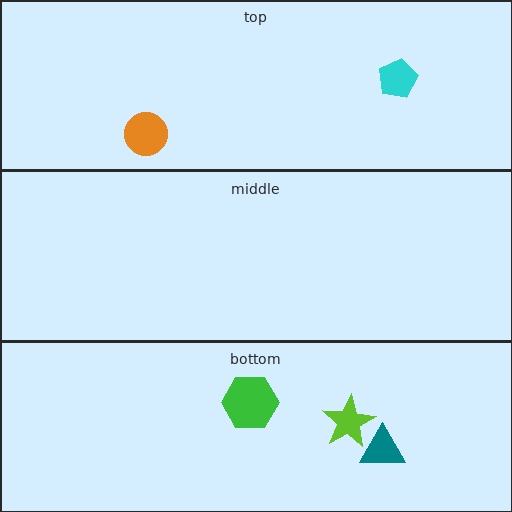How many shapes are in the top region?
2.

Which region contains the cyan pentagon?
The top region.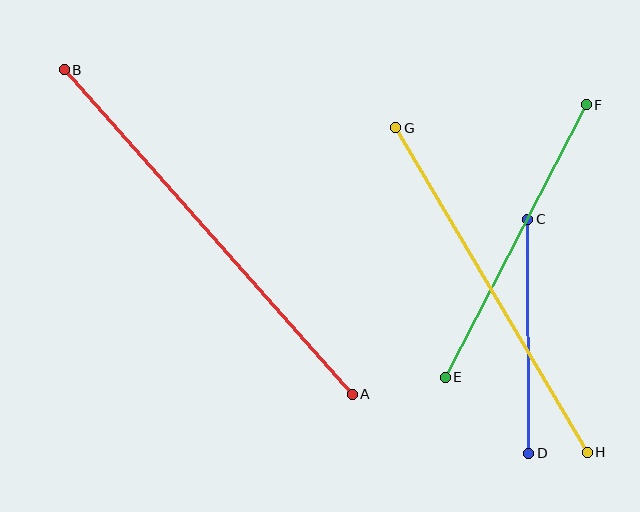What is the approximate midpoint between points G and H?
The midpoint is at approximately (492, 290) pixels.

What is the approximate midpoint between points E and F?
The midpoint is at approximately (516, 241) pixels.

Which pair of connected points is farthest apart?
Points A and B are farthest apart.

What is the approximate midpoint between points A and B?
The midpoint is at approximately (208, 232) pixels.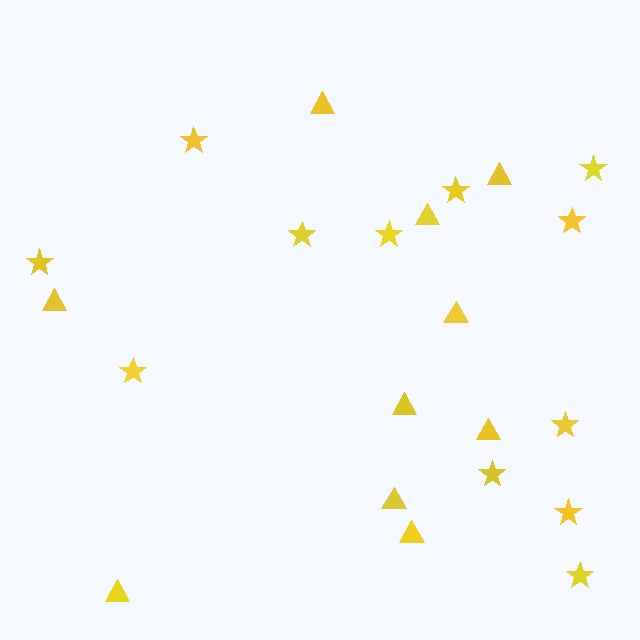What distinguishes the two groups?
There are 2 groups: one group of stars (12) and one group of triangles (10).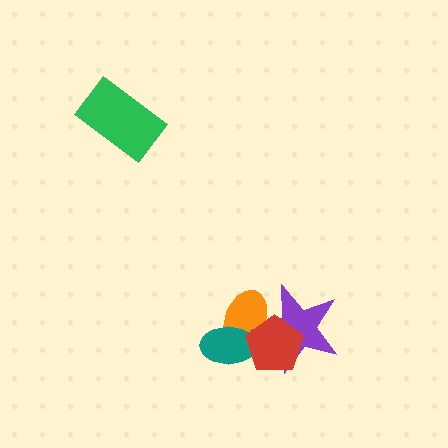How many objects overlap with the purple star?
2 objects overlap with the purple star.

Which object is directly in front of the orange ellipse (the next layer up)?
The purple star is directly in front of the orange ellipse.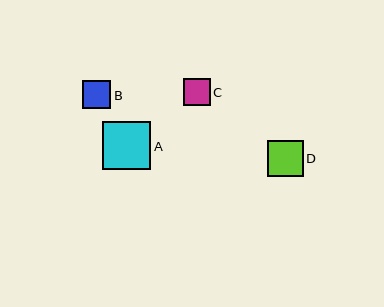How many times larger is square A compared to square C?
Square A is approximately 1.8 times the size of square C.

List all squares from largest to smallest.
From largest to smallest: A, D, B, C.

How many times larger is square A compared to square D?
Square A is approximately 1.4 times the size of square D.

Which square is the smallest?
Square C is the smallest with a size of approximately 27 pixels.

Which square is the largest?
Square A is the largest with a size of approximately 48 pixels.